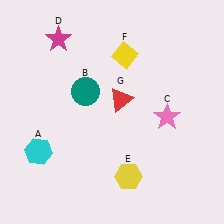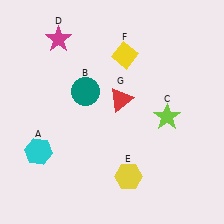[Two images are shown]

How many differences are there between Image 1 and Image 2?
There is 1 difference between the two images.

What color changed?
The star (C) changed from pink in Image 1 to lime in Image 2.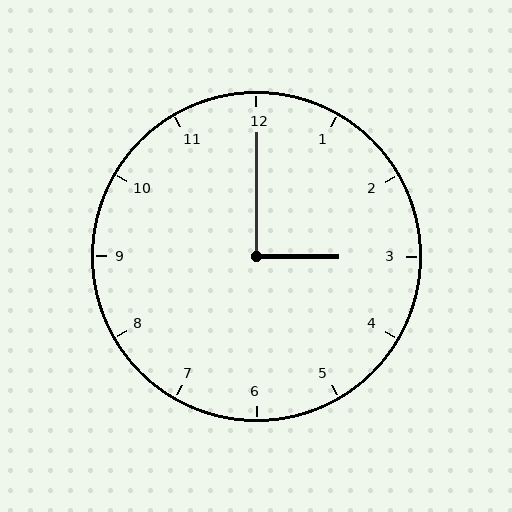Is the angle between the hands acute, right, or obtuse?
It is right.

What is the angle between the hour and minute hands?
Approximately 90 degrees.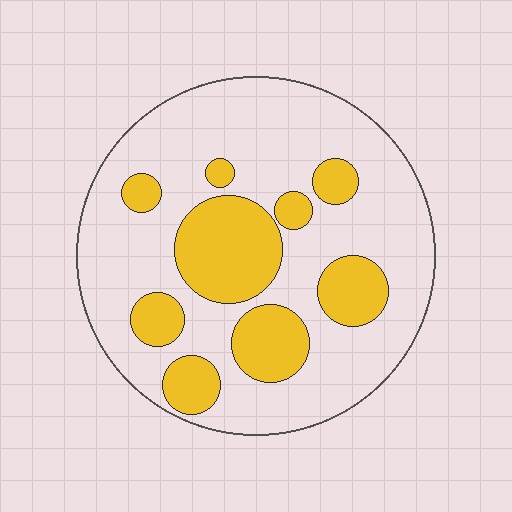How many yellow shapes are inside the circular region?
9.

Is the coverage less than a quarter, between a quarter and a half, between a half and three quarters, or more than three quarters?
Between a quarter and a half.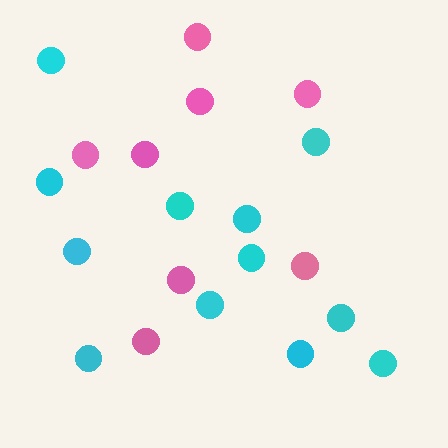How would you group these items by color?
There are 2 groups: one group of pink circles (8) and one group of cyan circles (12).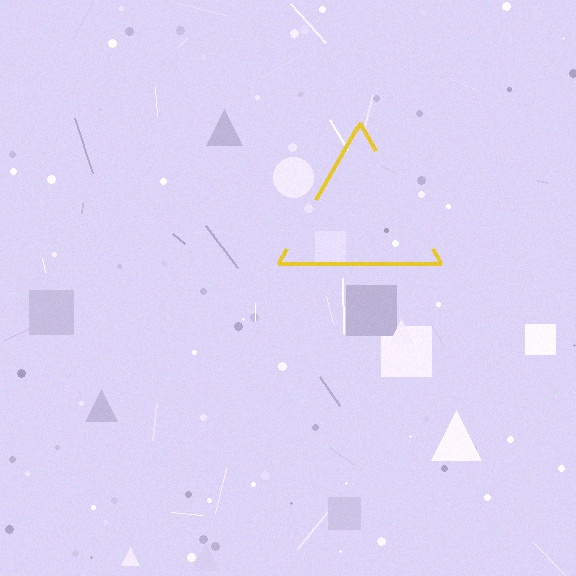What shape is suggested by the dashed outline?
The dashed outline suggests a triangle.